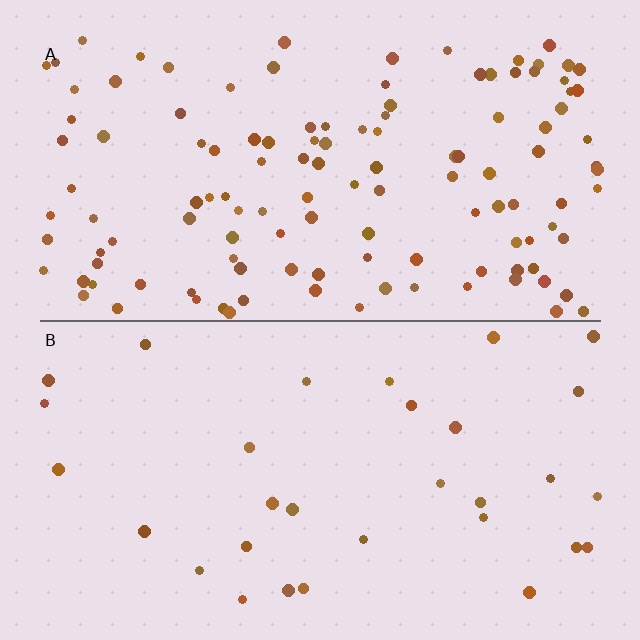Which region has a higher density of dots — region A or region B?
A (the top).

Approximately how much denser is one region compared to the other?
Approximately 3.9× — region A over region B.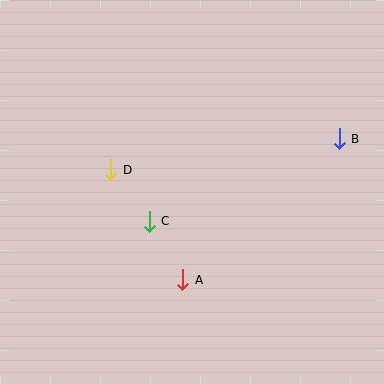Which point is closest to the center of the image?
Point C at (149, 221) is closest to the center.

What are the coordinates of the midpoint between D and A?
The midpoint between D and A is at (147, 225).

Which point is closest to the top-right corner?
Point B is closest to the top-right corner.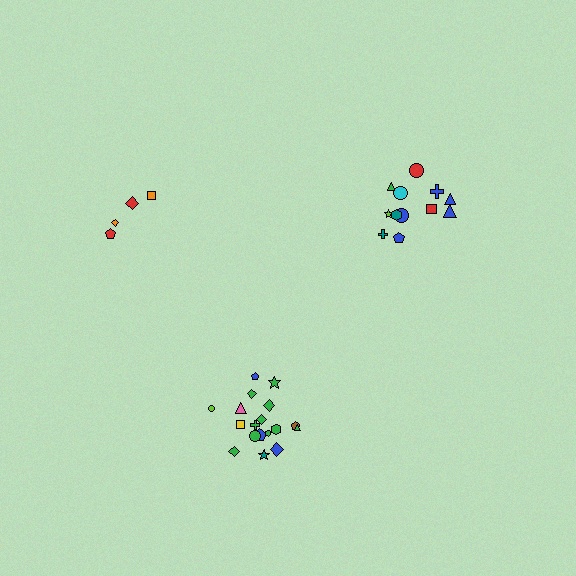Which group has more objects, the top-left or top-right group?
The top-right group.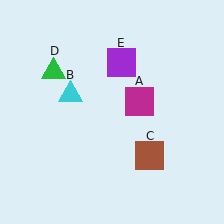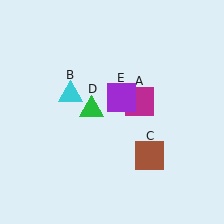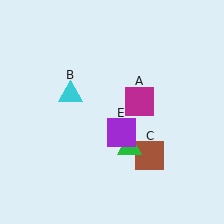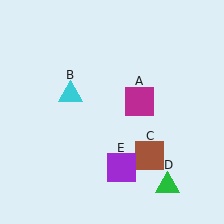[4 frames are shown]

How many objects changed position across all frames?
2 objects changed position: green triangle (object D), purple square (object E).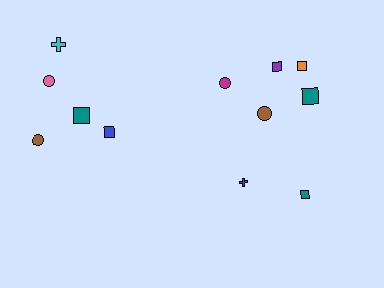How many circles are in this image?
There are 4 circles.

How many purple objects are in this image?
There is 1 purple object.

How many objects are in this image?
There are 12 objects.